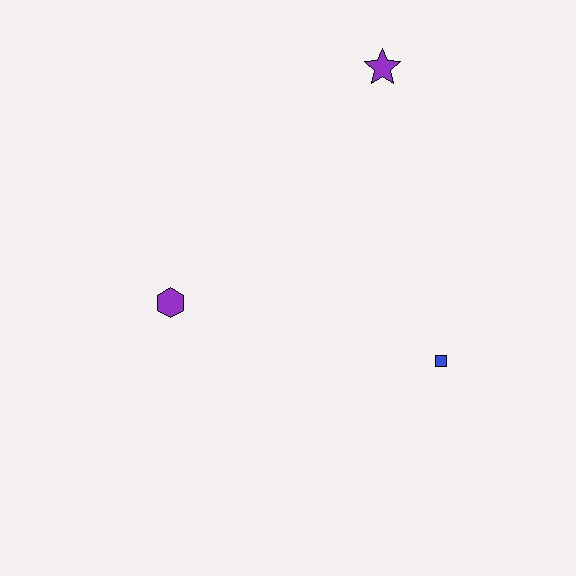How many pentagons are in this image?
There are no pentagons.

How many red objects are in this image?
There are no red objects.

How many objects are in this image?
There are 3 objects.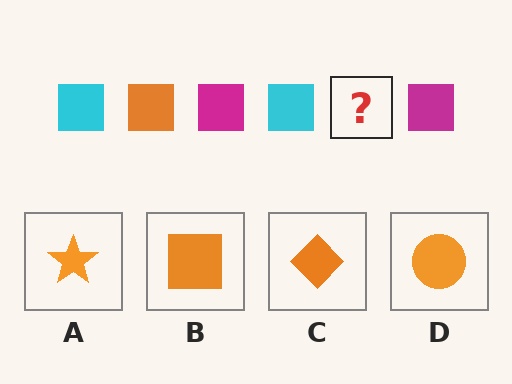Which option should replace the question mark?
Option B.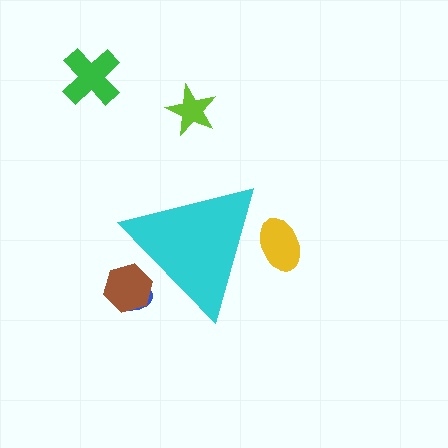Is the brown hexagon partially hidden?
Yes, the brown hexagon is partially hidden behind the cyan triangle.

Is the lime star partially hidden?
No, the lime star is fully visible.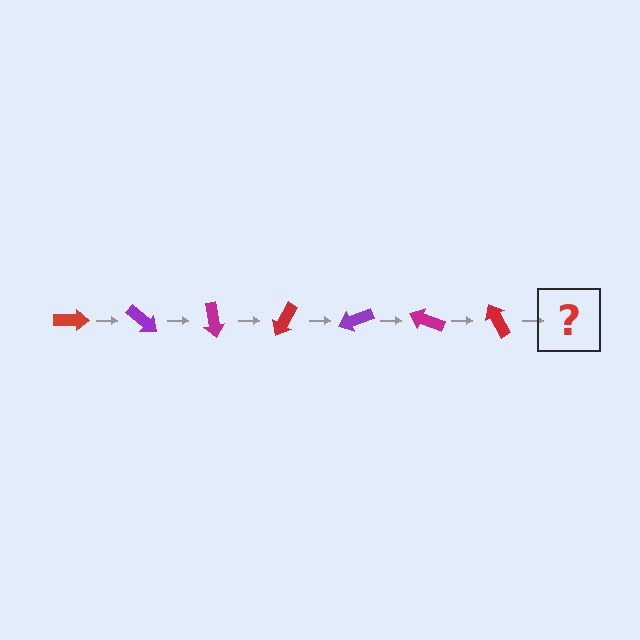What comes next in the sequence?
The next element should be a purple arrow, rotated 280 degrees from the start.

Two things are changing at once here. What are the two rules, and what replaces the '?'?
The two rules are that it rotates 40 degrees each step and the color cycles through red, purple, and magenta. The '?' should be a purple arrow, rotated 280 degrees from the start.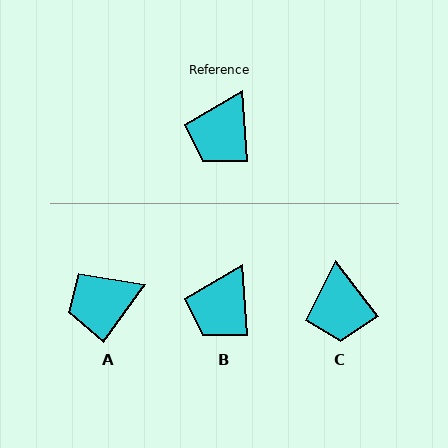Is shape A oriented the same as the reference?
No, it is off by about 41 degrees.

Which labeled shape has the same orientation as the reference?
B.